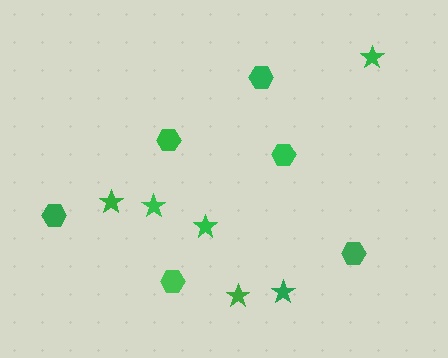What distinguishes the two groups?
There are 2 groups: one group of hexagons (6) and one group of stars (6).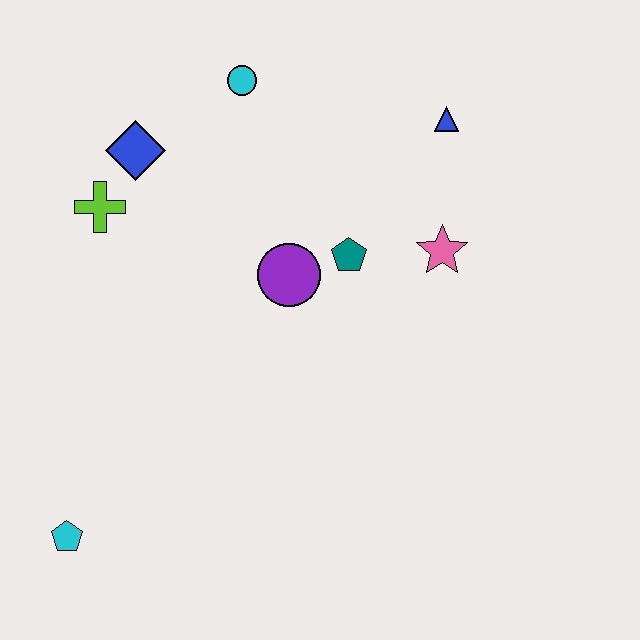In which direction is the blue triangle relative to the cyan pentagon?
The blue triangle is above the cyan pentagon.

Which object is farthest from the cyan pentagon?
The blue triangle is farthest from the cyan pentagon.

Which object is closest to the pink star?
The teal pentagon is closest to the pink star.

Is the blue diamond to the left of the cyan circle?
Yes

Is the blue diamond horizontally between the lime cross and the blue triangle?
Yes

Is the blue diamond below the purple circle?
No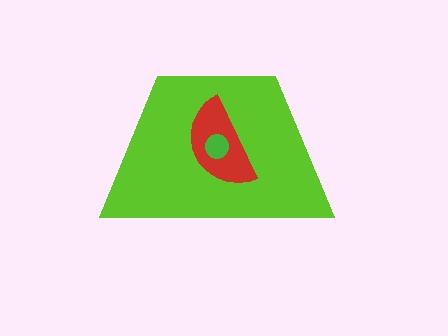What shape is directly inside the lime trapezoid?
The red semicircle.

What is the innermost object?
The green circle.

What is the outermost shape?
The lime trapezoid.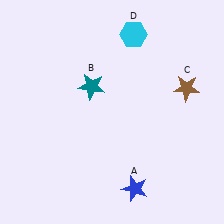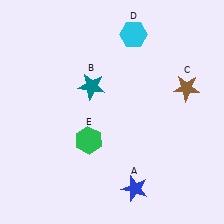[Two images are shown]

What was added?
A green hexagon (E) was added in Image 2.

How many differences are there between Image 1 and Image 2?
There is 1 difference between the two images.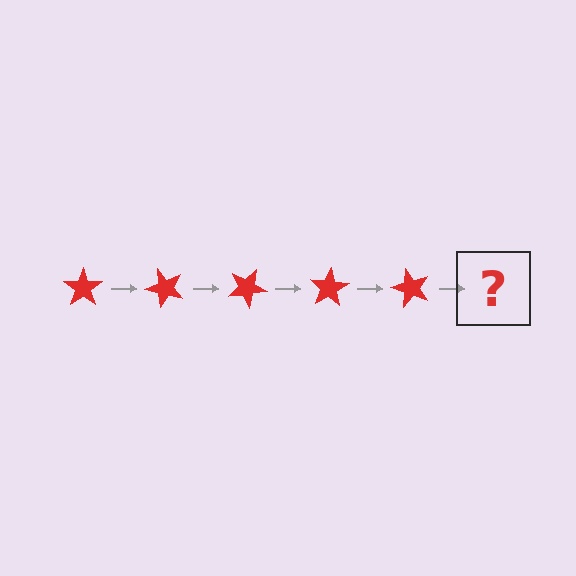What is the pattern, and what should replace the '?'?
The pattern is that the star rotates 50 degrees each step. The '?' should be a red star rotated 250 degrees.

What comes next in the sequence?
The next element should be a red star rotated 250 degrees.